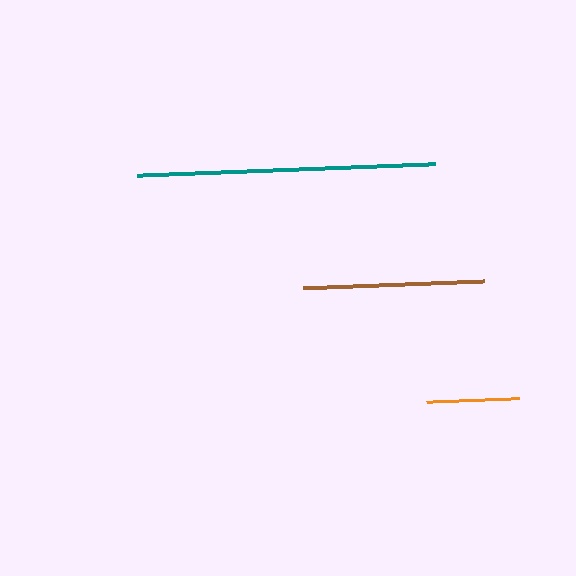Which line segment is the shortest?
The orange line is the shortest at approximately 93 pixels.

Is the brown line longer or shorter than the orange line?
The brown line is longer than the orange line.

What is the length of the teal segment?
The teal segment is approximately 299 pixels long.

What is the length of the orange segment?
The orange segment is approximately 93 pixels long.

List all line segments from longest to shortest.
From longest to shortest: teal, brown, orange.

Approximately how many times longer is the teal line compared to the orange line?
The teal line is approximately 3.2 times the length of the orange line.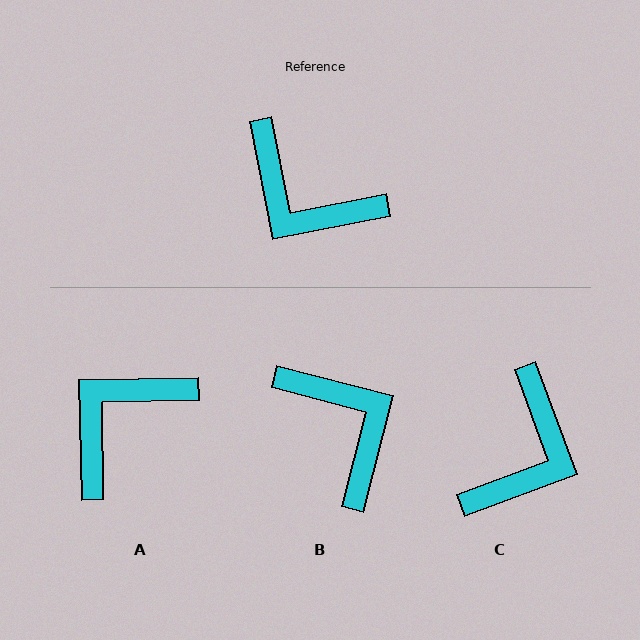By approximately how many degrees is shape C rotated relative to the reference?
Approximately 99 degrees counter-clockwise.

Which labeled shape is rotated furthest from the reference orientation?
B, about 155 degrees away.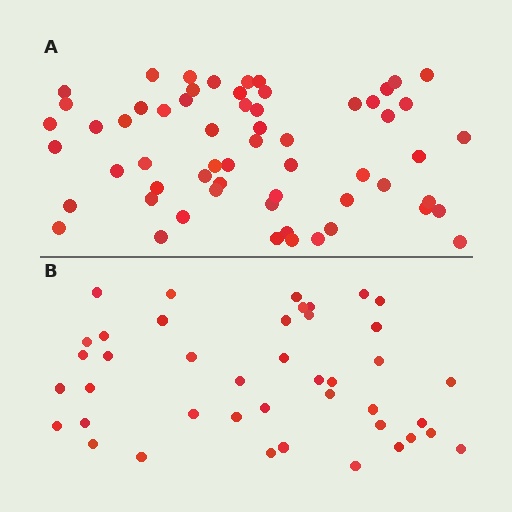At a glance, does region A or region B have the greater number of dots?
Region A (the top region) has more dots.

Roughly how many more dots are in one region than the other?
Region A has approximately 20 more dots than region B.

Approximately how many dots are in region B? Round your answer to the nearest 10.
About 40 dots. (The exact count is 42, which rounds to 40.)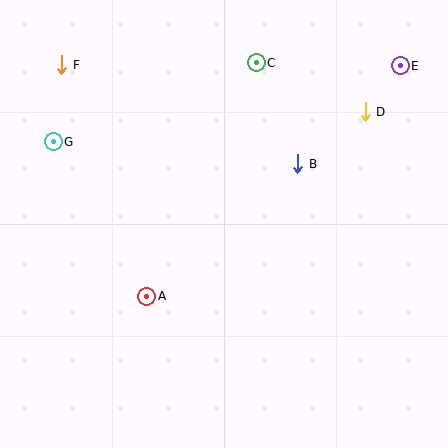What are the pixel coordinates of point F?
Point F is at (62, 65).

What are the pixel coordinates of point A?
Point A is at (147, 296).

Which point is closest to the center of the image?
Point B at (298, 164) is closest to the center.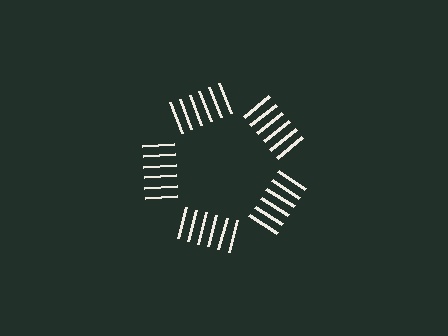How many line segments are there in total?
30 — 6 along each of the 5 edges.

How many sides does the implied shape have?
5 sides — the line-ends trace a pentagon.